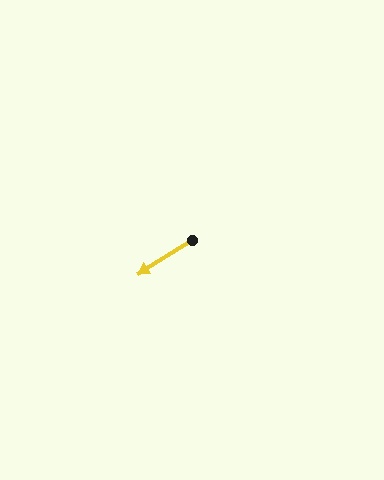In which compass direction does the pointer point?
Southwest.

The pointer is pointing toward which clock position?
Roughly 8 o'clock.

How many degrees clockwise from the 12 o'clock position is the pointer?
Approximately 238 degrees.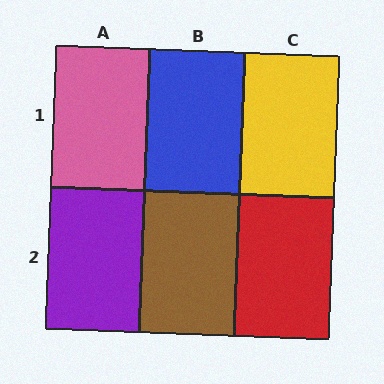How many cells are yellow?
1 cell is yellow.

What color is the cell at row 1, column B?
Blue.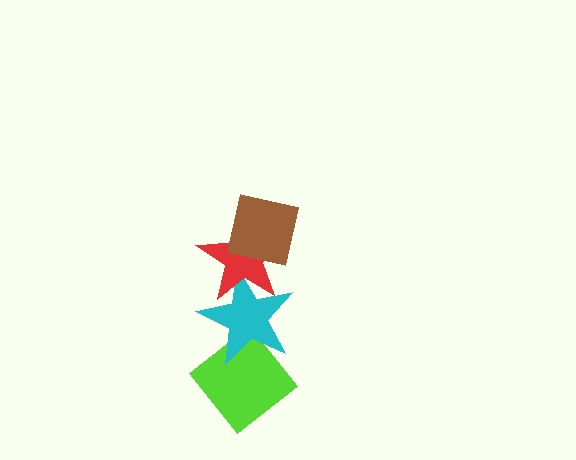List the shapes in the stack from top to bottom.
From top to bottom: the brown square, the red star, the cyan star, the lime diamond.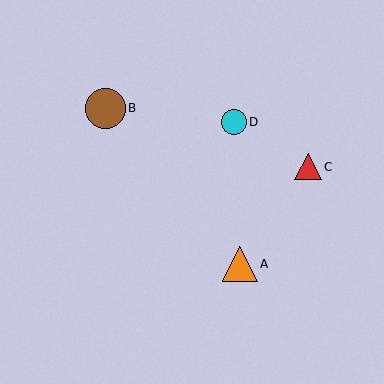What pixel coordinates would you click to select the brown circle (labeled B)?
Click at (105, 108) to select the brown circle B.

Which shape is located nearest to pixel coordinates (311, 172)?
The red triangle (labeled C) at (308, 167) is nearest to that location.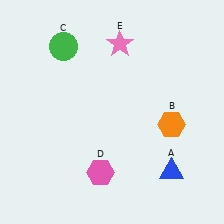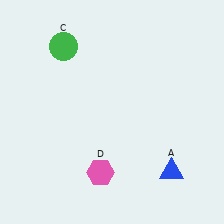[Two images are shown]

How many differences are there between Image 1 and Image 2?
There are 2 differences between the two images.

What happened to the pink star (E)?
The pink star (E) was removed in Image 2. It was in the top-right area of Image 1.